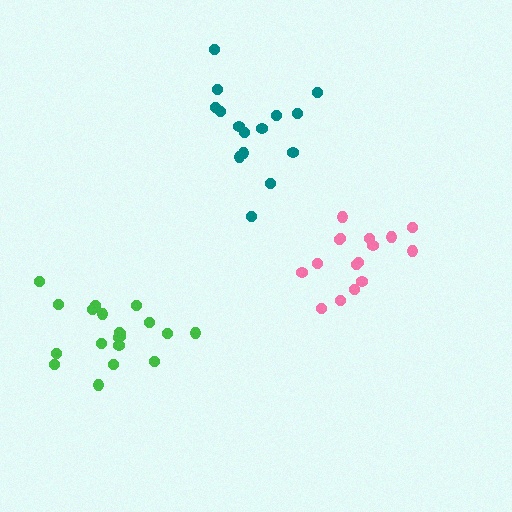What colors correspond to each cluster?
The clusters are colored: green, teal, pink.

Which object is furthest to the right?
The pink cluster is rightmost.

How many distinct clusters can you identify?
There are 3 distinct clusters.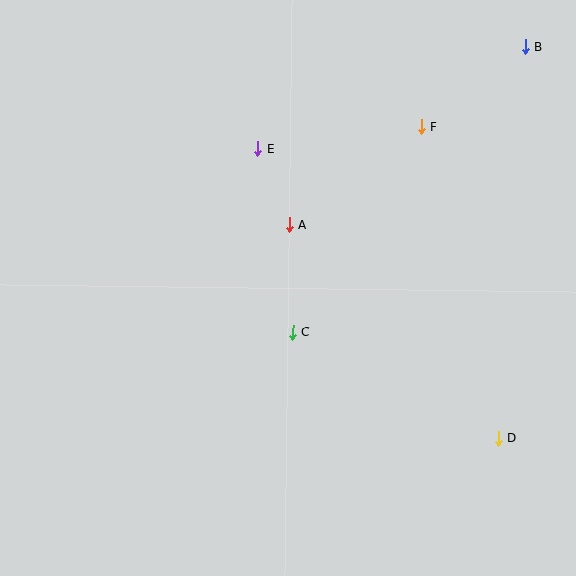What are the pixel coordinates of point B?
Point B is at (525, 47).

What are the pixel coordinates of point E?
Point E is at (257, 148).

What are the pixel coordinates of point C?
Point C is at (293, 332).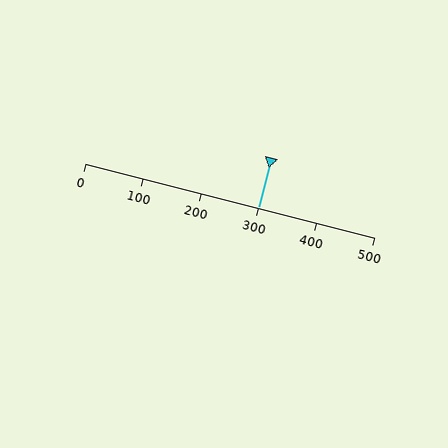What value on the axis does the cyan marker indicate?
The marker indicates approximately 300.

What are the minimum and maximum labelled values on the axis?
The axis runs from 0 to 500.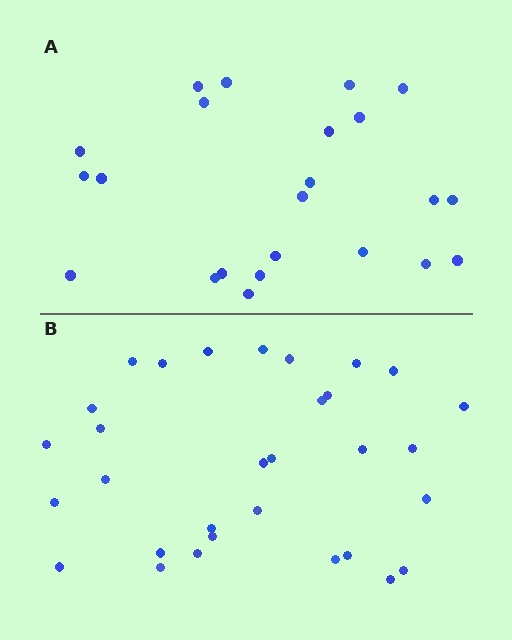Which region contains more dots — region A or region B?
Region B (the bottom region) has more dots.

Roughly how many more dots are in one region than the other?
Region B has roughly 8 or so more dots than region A.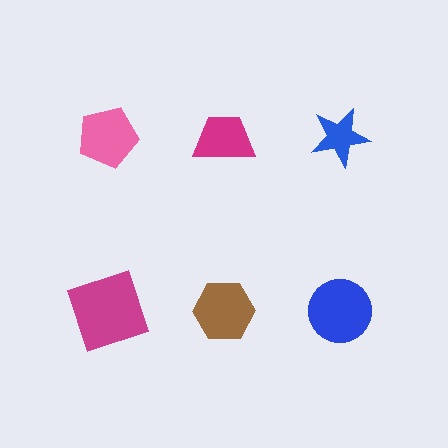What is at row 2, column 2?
A brown hexagon.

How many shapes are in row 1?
3 shapes.